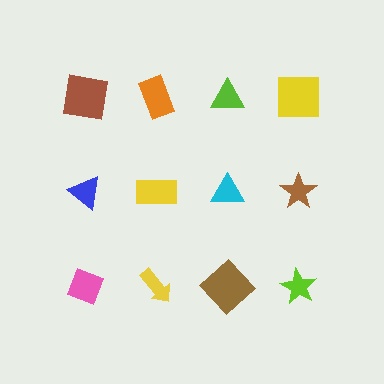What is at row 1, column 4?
A yellow square.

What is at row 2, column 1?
A blue triangle.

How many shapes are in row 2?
4 shapes.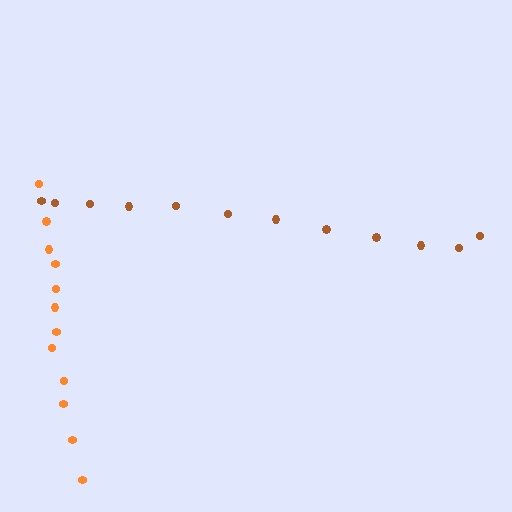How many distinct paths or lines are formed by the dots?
There are 2 distinct paths.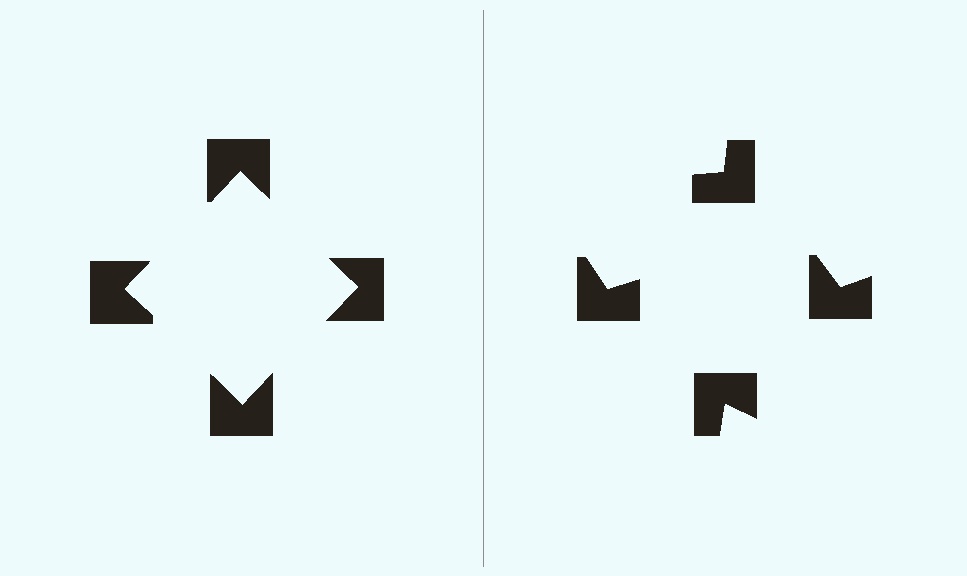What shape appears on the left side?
An illusory square.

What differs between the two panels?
The notched squares are positioned identically on both sides; only the wedge orientations differ. On the left they align to a square; on the right they are misaligned.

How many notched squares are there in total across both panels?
8 — 4 on each side.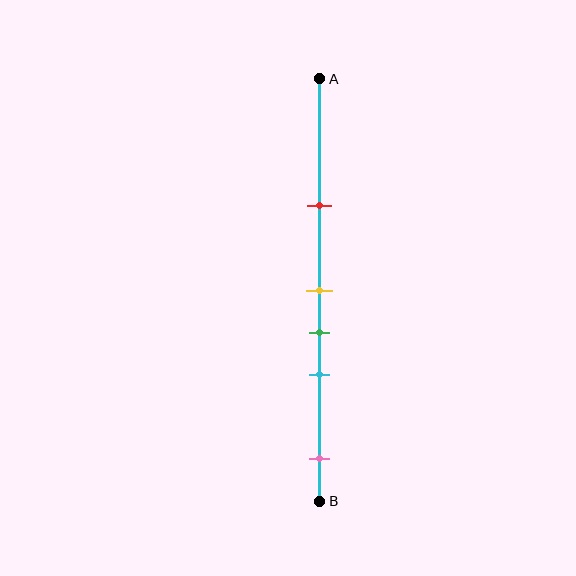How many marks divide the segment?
There are 5 marks dividing the segment.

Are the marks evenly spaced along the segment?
No, the marks are not evenly spaced.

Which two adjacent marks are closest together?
The yellow and green marks are the closest adjacent pair.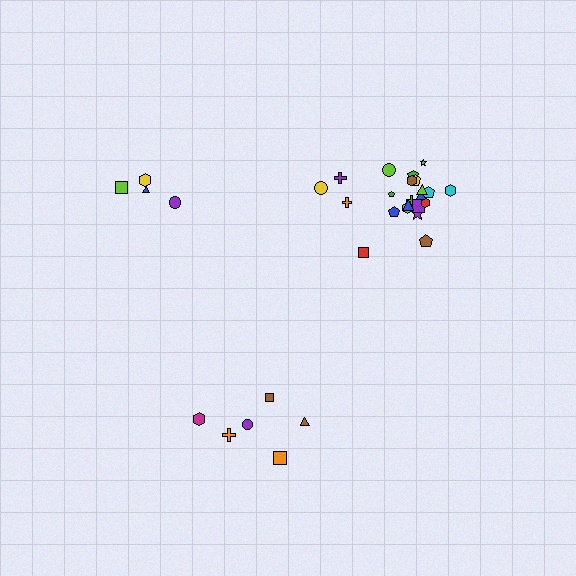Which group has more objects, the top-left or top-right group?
The top-right group.